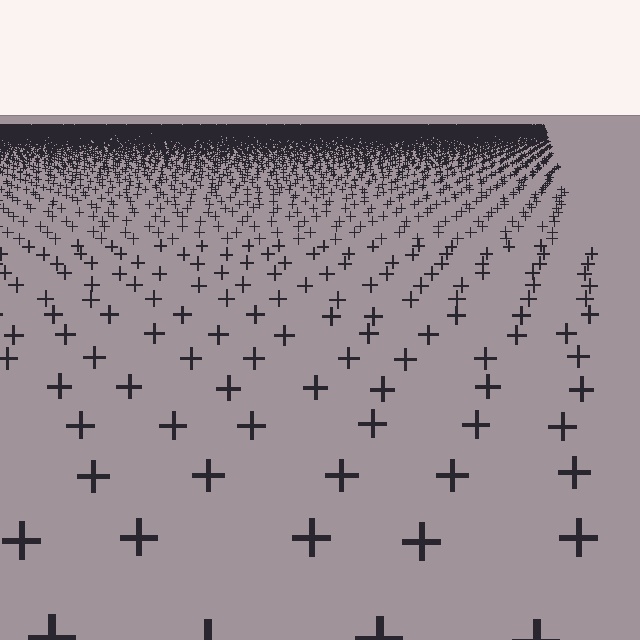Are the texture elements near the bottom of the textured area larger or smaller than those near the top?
Larger. Near the bottom, elements are closer to the viewer and appear at a bigger on-screen size.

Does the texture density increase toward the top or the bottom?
Density increases toward the top.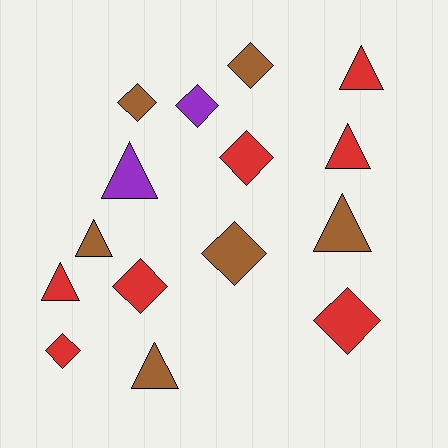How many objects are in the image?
There are 15 objects.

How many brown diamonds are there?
There are 3 brown diamonds.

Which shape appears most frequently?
Diamond, with 8 objects.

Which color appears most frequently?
Red, with 7 objects.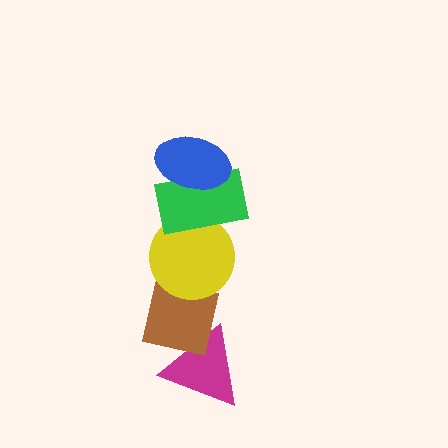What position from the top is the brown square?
The brown square is 4th from the top.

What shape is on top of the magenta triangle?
The brown square is on top of the magenta triangle.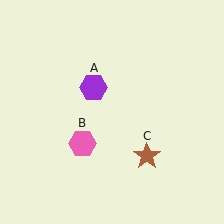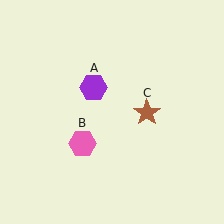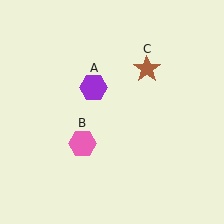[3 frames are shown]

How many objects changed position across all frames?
1 object changed position: brown star (object C).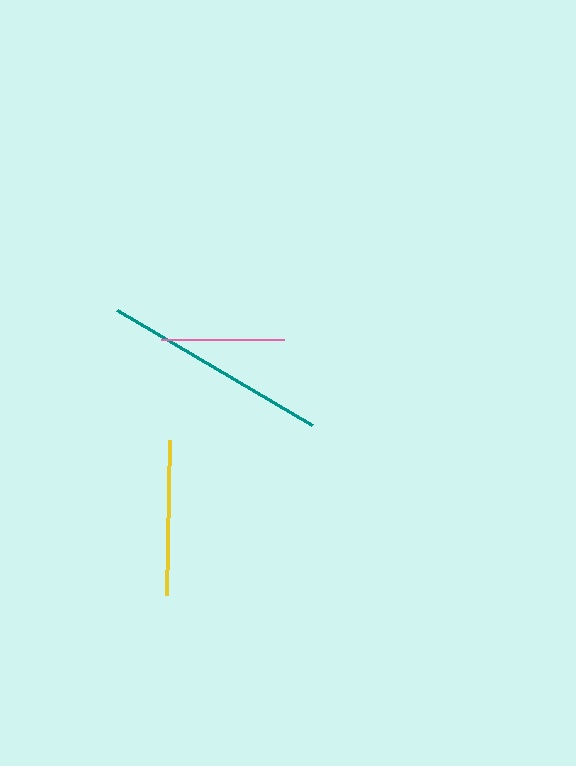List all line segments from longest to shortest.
From longest to shortest: teal, yellow, pink.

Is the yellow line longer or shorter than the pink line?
The yellow line is longer than the pink line.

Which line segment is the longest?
The teal line is the longest at approximately 227 pixels.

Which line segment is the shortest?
The pink line is the shortest at approximately 123 pixels.